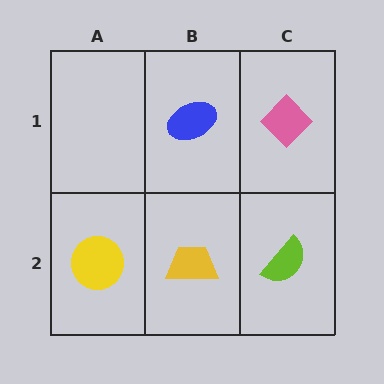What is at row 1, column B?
A blue ellipse.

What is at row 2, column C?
A lime semicircle.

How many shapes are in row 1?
2 shapes.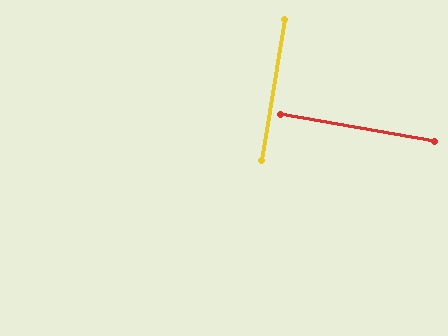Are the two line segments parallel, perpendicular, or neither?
Perpendicular — they meet at approximately 89°.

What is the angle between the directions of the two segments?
Approximately 89 degrees.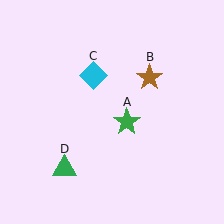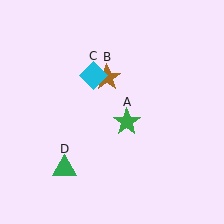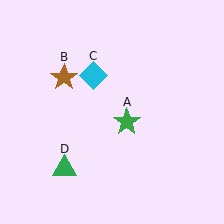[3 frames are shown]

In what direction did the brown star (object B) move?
The brown star (object B) moved left.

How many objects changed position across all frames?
1 object changed position: brown star (object B).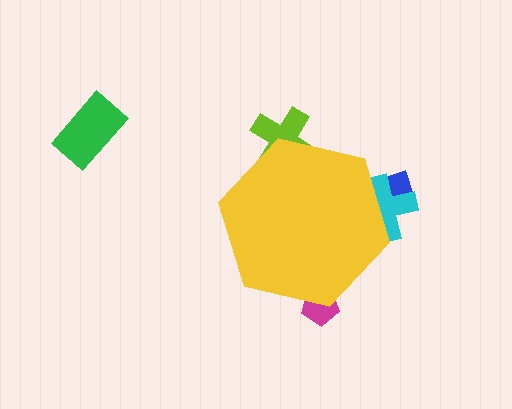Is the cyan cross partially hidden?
Yes, the cyan cross is partially hidden behind the yellow hexagon.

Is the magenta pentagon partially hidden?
Yes, the magenta pentagon is partially hidden behind the yellow hexagon.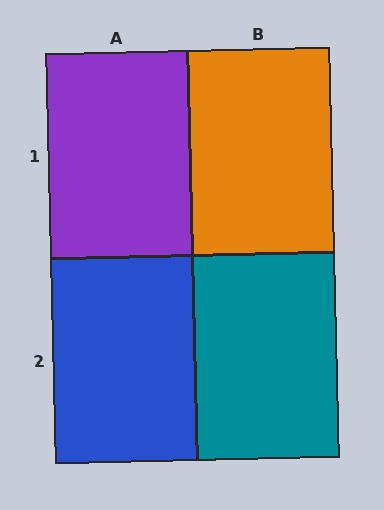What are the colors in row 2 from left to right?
Blue, teal.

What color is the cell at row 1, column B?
Orange.